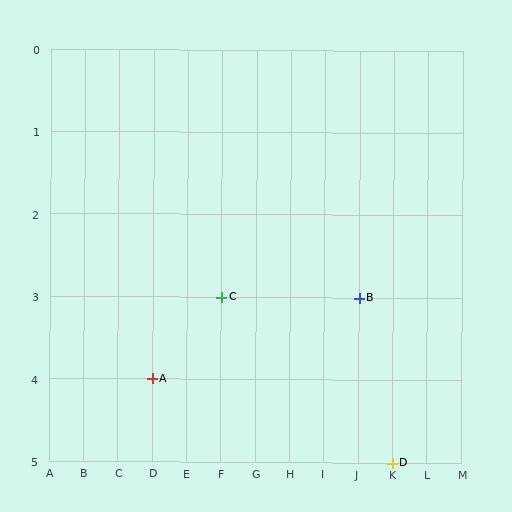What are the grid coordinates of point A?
Point A is at grid coordinates (D, 4).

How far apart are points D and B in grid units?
Points D and B are 1 column and 2 rows apart (about 2.2 grid units diagonally).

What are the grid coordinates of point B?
Point B is at grid coordinates (J, 3).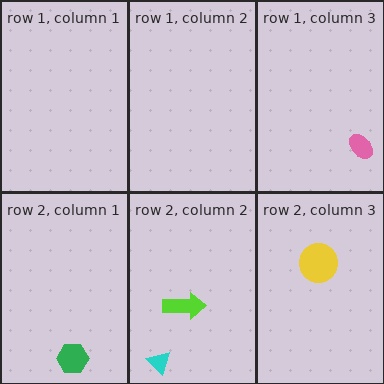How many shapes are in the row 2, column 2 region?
2.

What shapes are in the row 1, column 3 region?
The pink ellipse.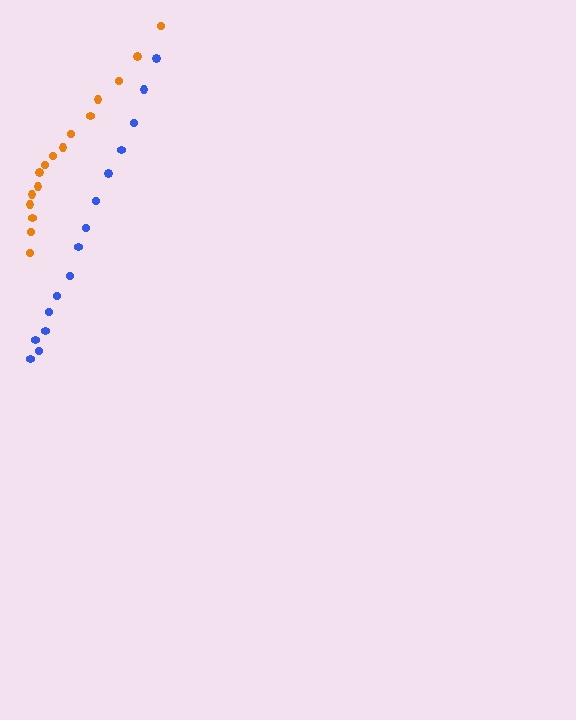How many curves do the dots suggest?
There are 2 distinct paths.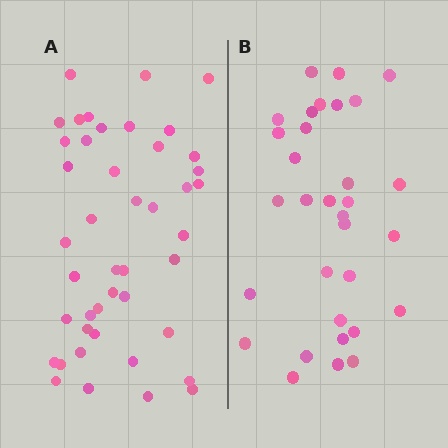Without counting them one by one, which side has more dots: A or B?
Region A (the left region) has more dots.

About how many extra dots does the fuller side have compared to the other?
Region A has roughly 12 or so more dots than region B.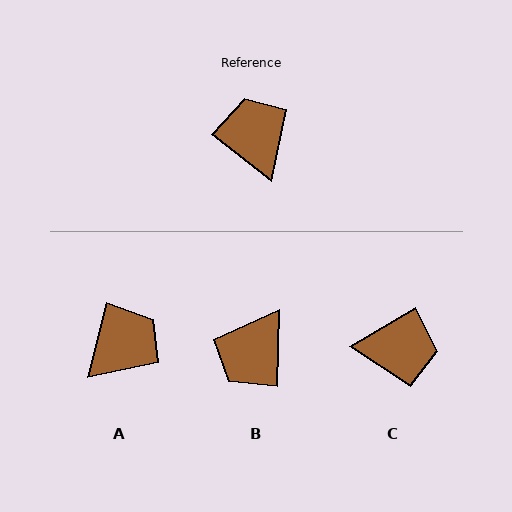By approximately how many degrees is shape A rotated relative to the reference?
Approximately 67 degrees clockwise.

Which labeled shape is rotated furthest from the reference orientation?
B, about 126 degrees away.